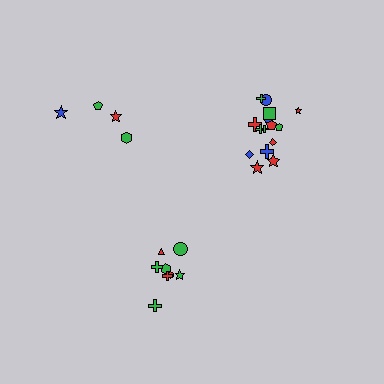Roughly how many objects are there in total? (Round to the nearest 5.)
Roughly 25 objects in total.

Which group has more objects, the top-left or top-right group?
The top-right group.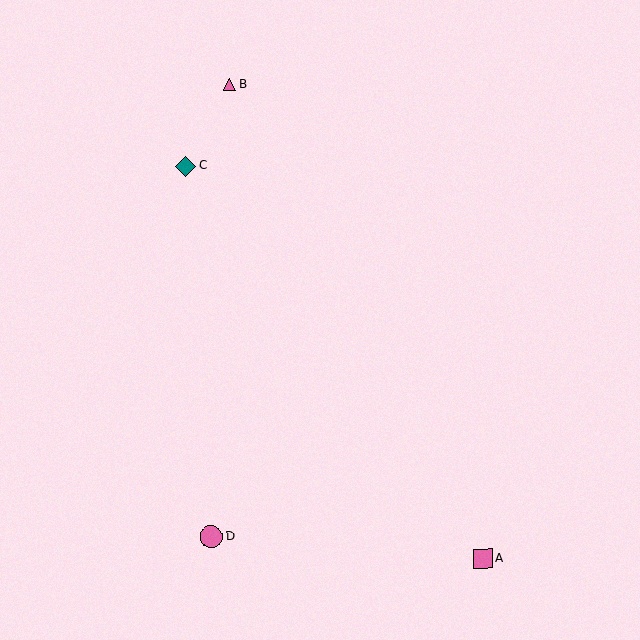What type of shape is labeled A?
Shape A is a pink square.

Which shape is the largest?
The pink circle (labeled D) is the largest.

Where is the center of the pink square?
The center of the pink square is at (483, 558).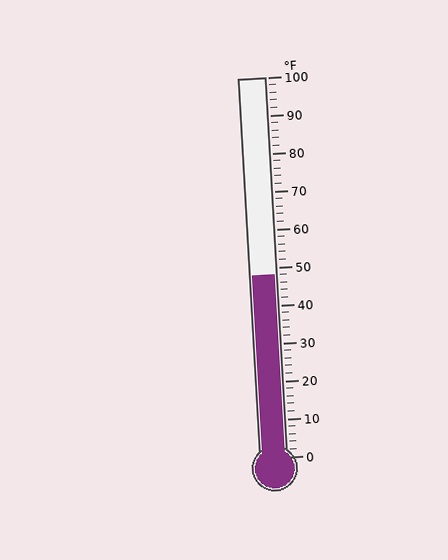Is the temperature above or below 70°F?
The temperature is below 70°F.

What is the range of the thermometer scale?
The thermometer scale ranges from 0°F to 100°F.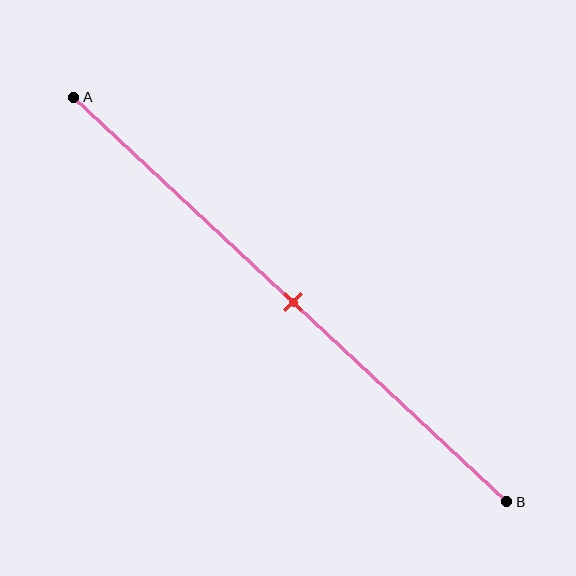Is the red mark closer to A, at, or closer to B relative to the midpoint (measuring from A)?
The red mark is approximately at the midpoint of segment AB.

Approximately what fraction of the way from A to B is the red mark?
The red mark is approximately 50% of the way from A to B.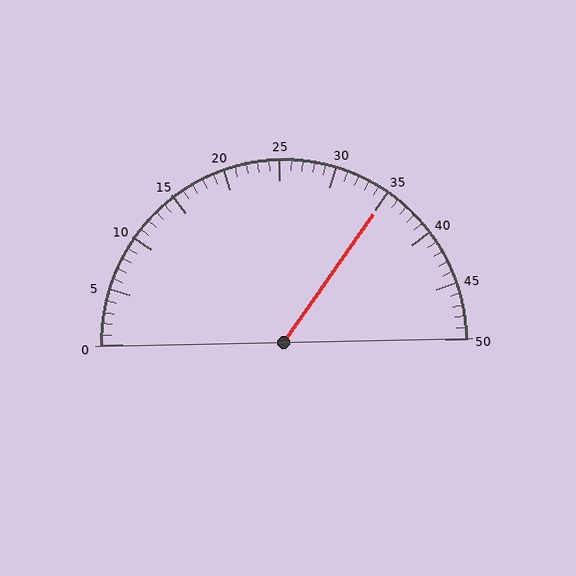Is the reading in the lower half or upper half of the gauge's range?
The reading is in the upper half of the range (0 to 50).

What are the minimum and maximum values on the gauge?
The gauge ranges from 0 to 50.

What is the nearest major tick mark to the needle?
The nearest major tick mark is 35.